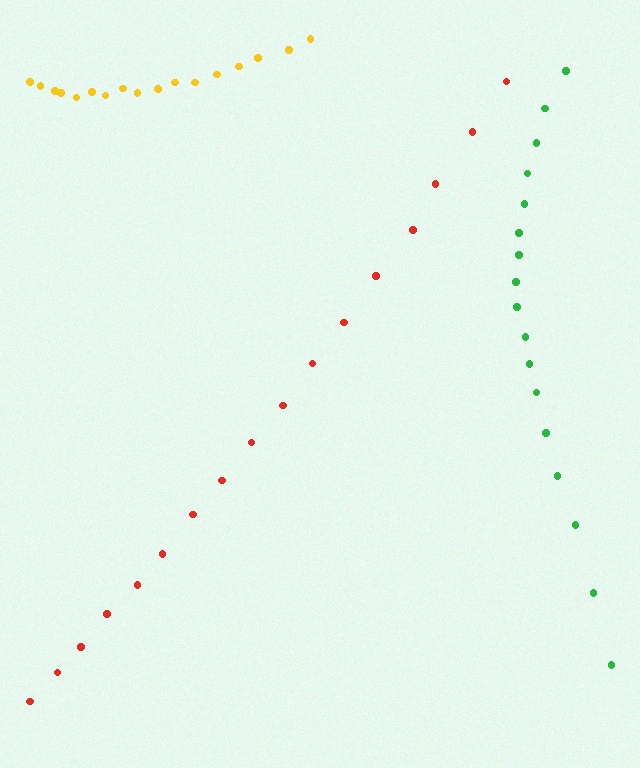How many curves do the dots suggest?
There are 3 distinct paths.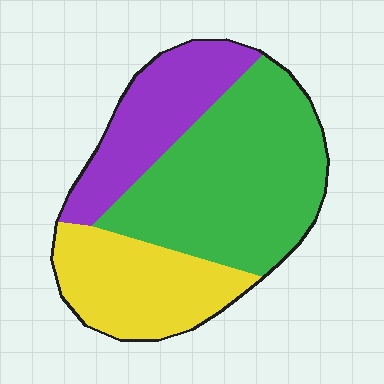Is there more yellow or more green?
Green.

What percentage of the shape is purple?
Purple takes up less than a quarter of the shape.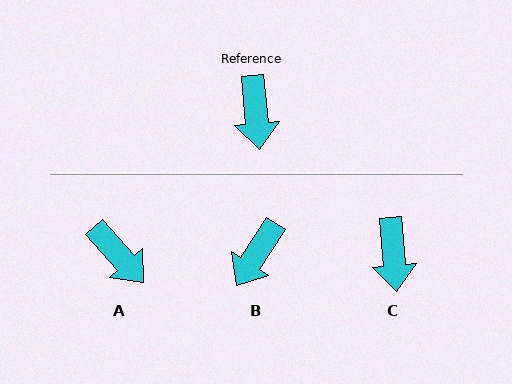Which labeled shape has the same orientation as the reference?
C.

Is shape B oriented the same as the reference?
No, it is off by about 37 degrees.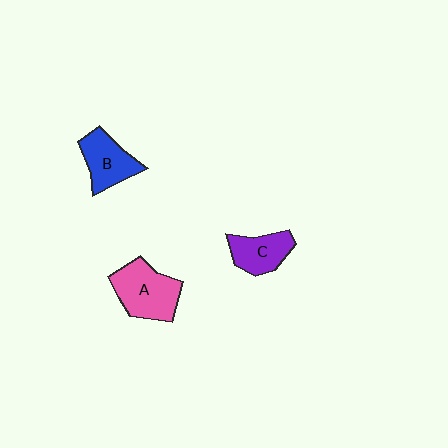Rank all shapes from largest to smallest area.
From largest to smallest: A (pink), B (blue), C (purple).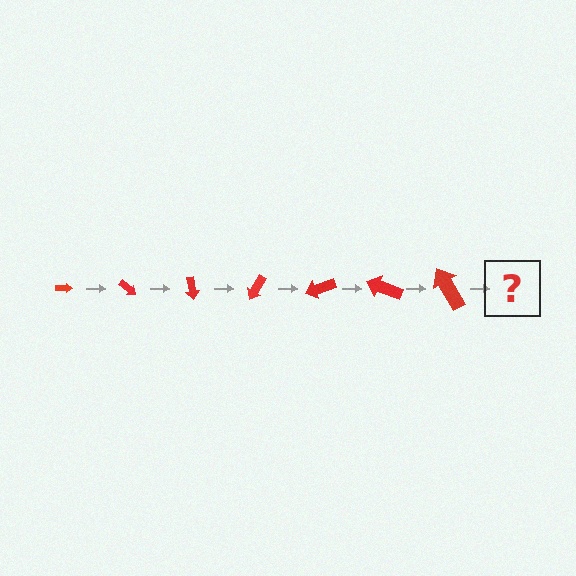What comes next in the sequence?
The next element should be an arrow, larger than the previous one and rotated 280 degrees from the start.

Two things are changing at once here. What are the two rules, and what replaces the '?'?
The two rules are that the arrow grows larger each step and it rotates 40 degrees each step. The '?' should be an arrow, larger than the previous one and rotated 280 degrees from the start.